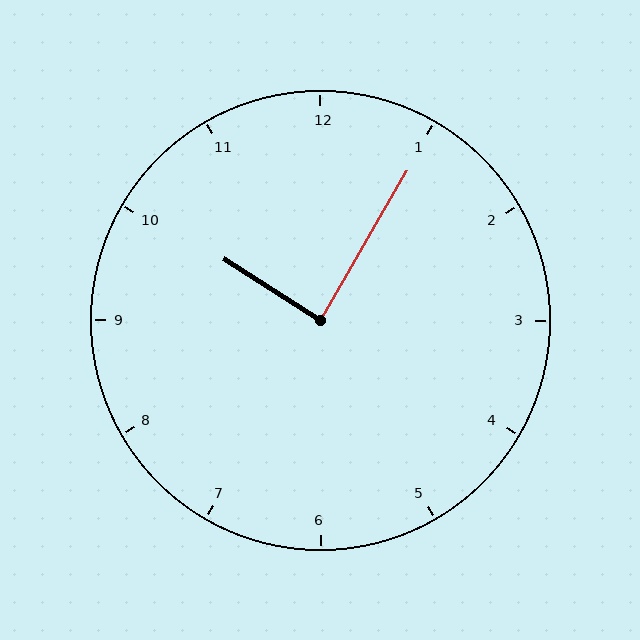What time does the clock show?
10:05.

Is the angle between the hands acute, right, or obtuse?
It is right.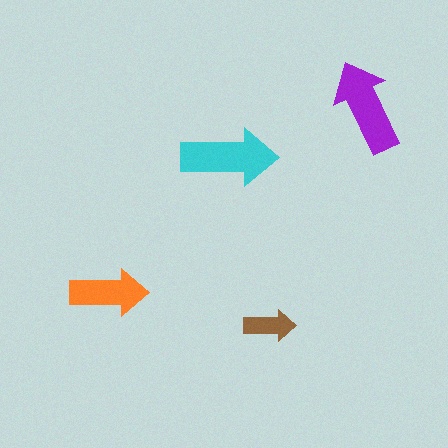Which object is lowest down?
The brown arrow is bottommost.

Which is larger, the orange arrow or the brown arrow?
The orange one.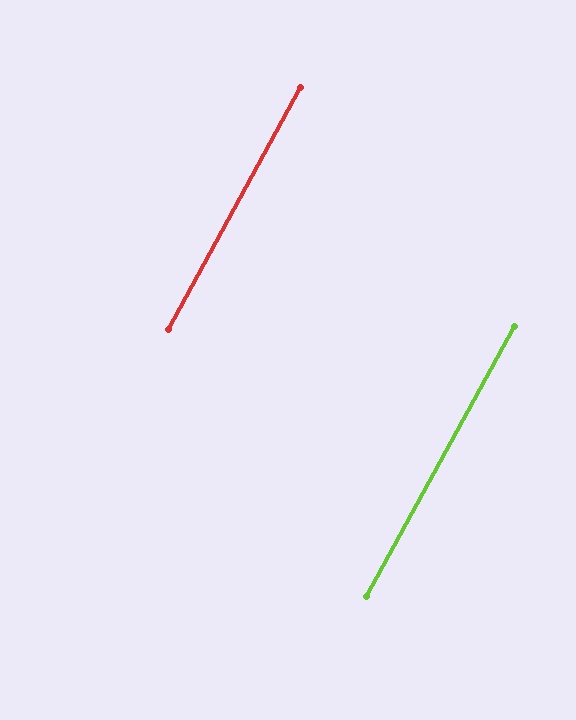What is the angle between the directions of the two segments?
Approximately 0 degrees.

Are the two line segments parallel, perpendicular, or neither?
Parallel — their directions differ by only 0.1°.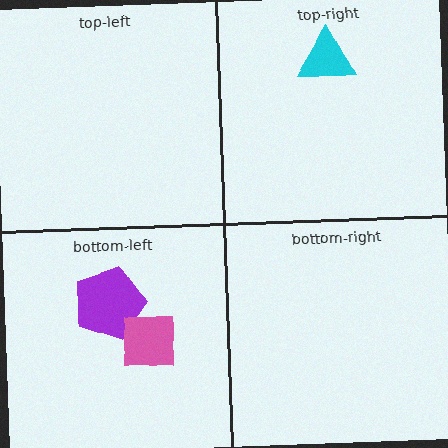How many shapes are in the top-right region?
1.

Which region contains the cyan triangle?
The top-right region.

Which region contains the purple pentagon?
The bottom-left region.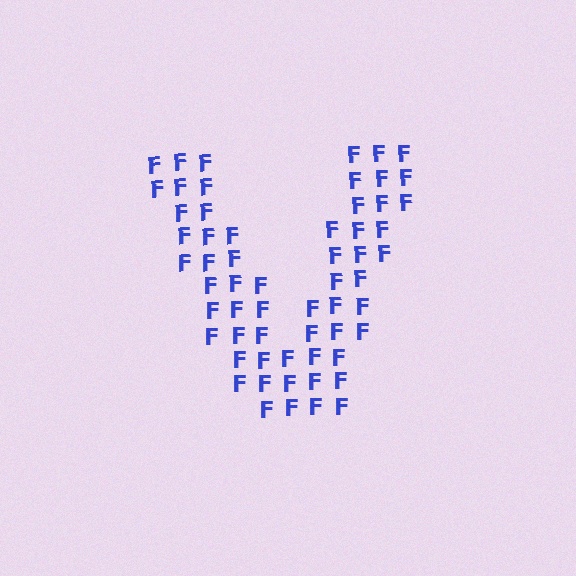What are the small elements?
The small elements are letter F's.